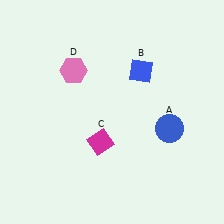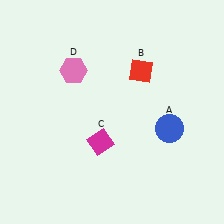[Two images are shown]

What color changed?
The diamond (B) changed from blue in Image 1 to red in Image 2.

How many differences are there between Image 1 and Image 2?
There is 1 difference between the two images.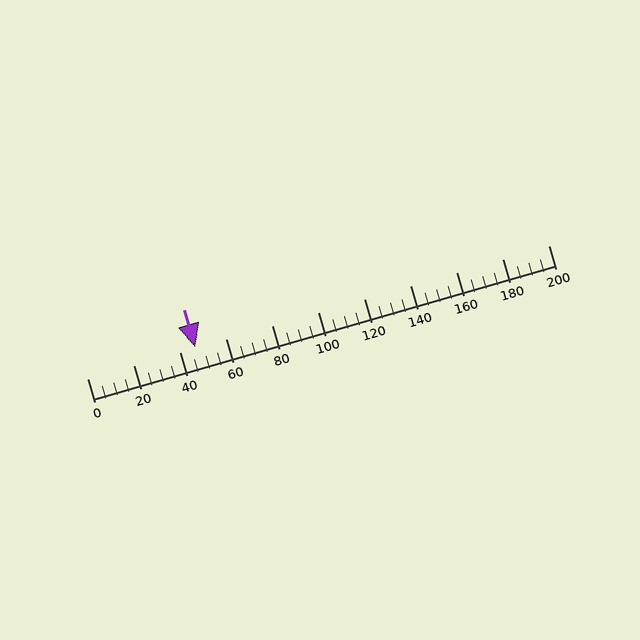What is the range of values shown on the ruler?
The ruler shows values from 0 to 200.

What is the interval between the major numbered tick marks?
The major tick marks are spaced 20 units apart.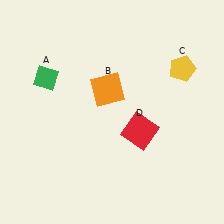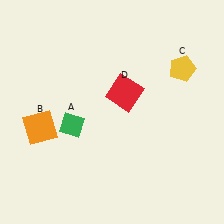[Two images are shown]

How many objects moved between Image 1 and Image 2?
3 objects moved between the two images.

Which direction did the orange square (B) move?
The orange square (B) moved left.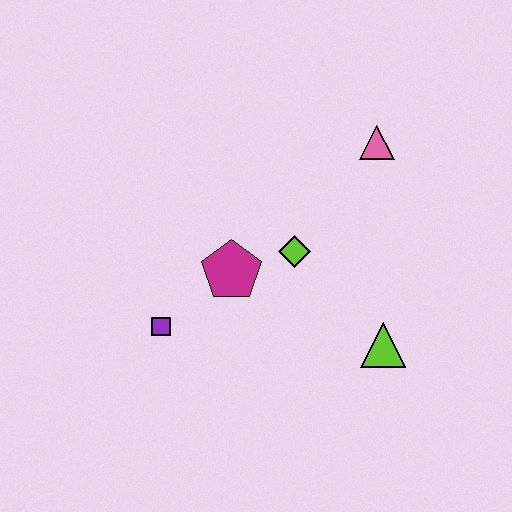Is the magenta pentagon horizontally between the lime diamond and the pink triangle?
No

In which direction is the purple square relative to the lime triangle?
The purple square is to the left of the lime triangle.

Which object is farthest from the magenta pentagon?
The pink triangle is farthest from the magenta pentagon.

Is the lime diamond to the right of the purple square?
Yes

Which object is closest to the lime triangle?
The lime diamond is closest to the lime triangle.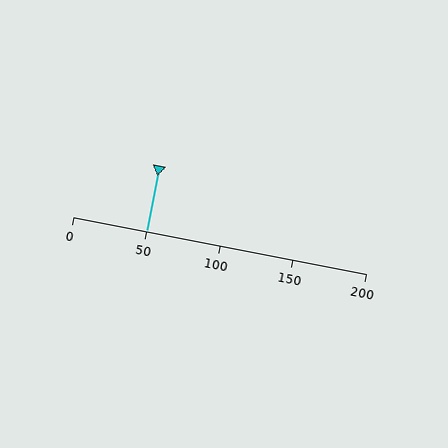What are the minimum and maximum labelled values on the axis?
The axis runs from 0 to 200.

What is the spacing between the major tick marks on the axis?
The major ticks are spaced 50 apart.